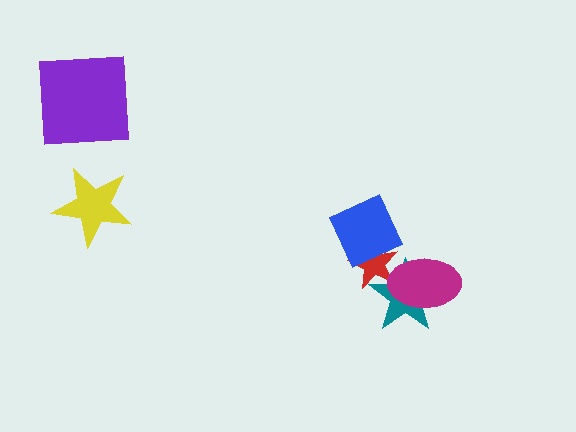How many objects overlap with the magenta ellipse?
2 objects overlap with the magenta ellipse.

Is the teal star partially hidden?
Yes, it is partially covered by another shape.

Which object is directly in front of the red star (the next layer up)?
The teal star is directly in front of the red star.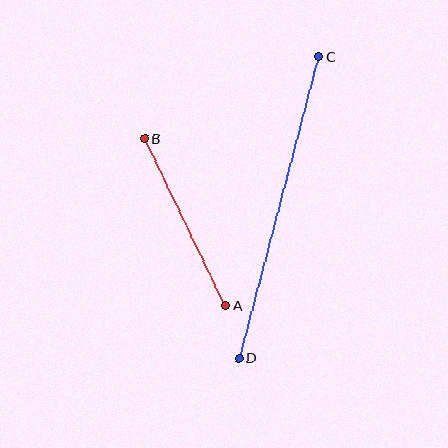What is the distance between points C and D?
The distance is approximately 312 pixels.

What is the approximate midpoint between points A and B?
The midpoint is at approximately (185, 222) pixels.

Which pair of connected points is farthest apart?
Points C and D are farthest apart.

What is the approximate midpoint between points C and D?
The midpoint is at approximately (279, 207) pixels.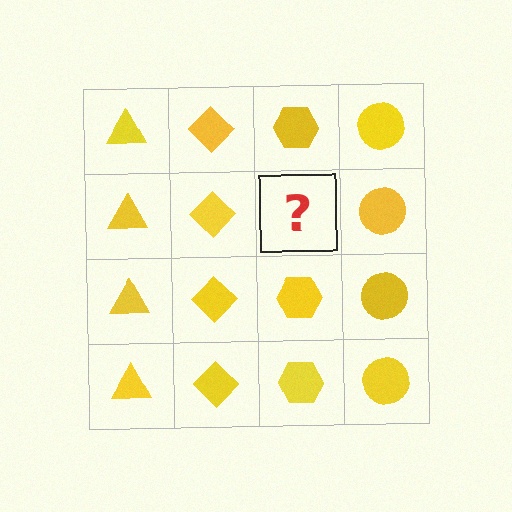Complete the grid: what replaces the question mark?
The question mark should be replaced with a yellow hexagon.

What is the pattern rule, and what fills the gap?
The rule is that each column has a consistent shape. The gap should be filled with a yellow hexagon.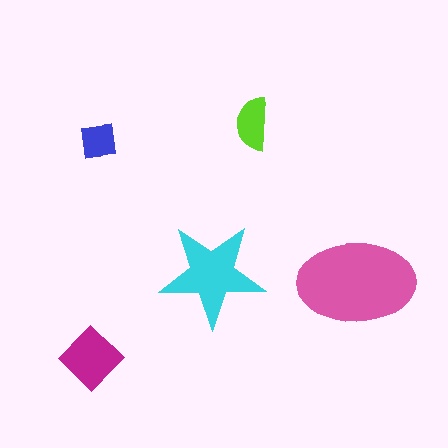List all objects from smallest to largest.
The blue square, the lime semicircle, the magenta diamond, the cyan star, the pink ellipse.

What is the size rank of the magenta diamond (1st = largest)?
3rd.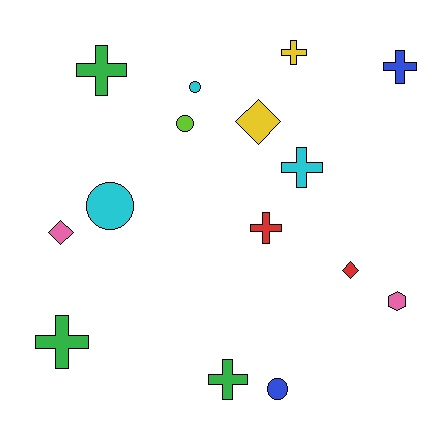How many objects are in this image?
There are 15 objects.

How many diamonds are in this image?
There are 3 diamonds.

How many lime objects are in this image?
There is 1 lime object.